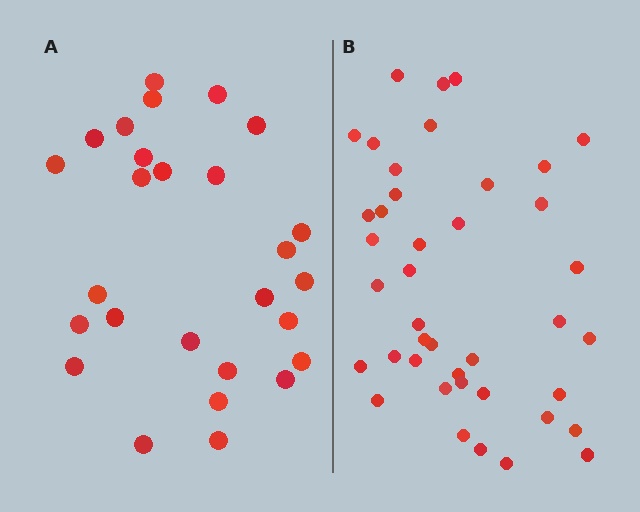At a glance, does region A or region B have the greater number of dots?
Region B (the right region) has more dots.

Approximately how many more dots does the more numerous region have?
Region B has approximately 15 more dots than region A.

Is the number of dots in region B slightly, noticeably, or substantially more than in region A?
Region B has substantially more. The ratio is roughly 1.5 to 1.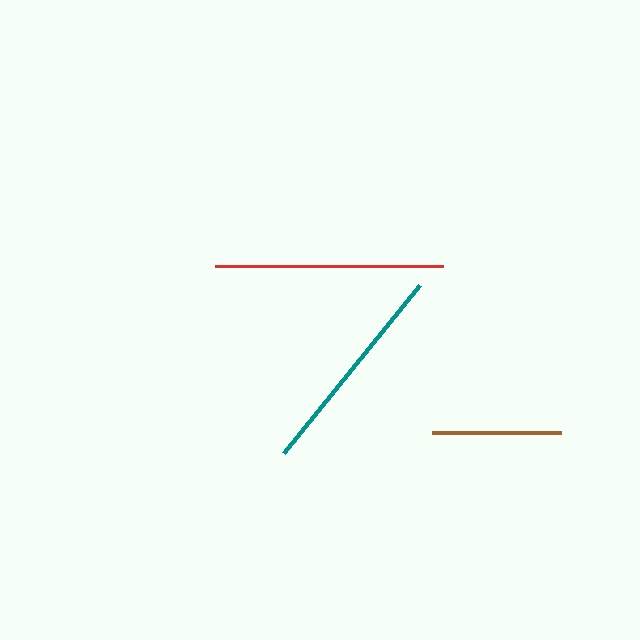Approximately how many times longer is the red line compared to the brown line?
The red line is approximately 1.8 times the length of the brown line.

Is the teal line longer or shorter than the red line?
The red line is longer than the teal line.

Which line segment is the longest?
The red line is the longest at approximately 228 pixels.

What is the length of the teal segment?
The teal segment is approximately 216 pixels long.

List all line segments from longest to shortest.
From longest to shortest: red, teal, brown.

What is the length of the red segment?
The red segment is approximately 228 pixels long.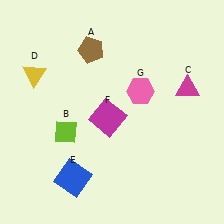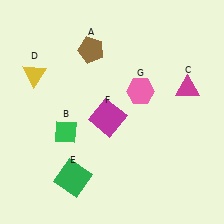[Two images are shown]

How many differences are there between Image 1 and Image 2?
There are 2 differences between the two images.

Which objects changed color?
B changed from lime to green. E changed from blue to green.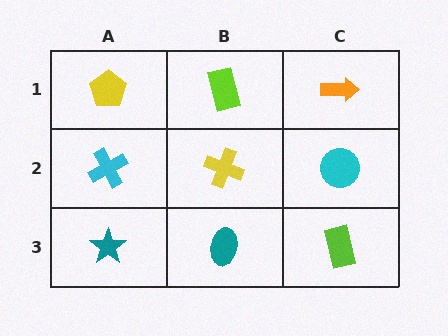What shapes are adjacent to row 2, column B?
A lime rectangle (row 1, column B), a teal ellipse (row 3, column B), a cyan cross (row 2, column A), a cyan circle (row 2, column C).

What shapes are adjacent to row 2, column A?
A yellow pentagon (row 1, column A), a teal star (row 3, column A), a yellow cross (row 2, column B).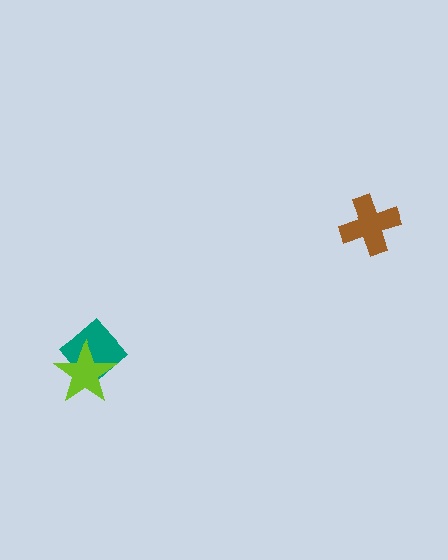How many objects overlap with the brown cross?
0 objects overlap with the brown cross.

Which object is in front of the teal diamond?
The lime star is in front of the teal diamond.